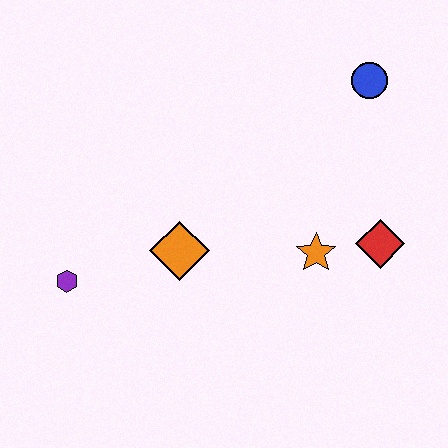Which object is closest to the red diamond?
The orange star is closest to the red diamond.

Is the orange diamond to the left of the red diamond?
Yes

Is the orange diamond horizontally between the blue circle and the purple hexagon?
Yes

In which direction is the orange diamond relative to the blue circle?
The orange diamond is to the left of the blue circle.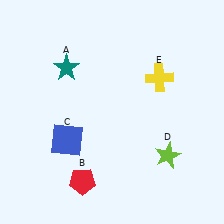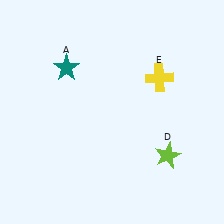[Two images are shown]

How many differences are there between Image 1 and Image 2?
There are 2 differences between the two images.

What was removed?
The blue square (C), the red pentagon (B) were removed in Image 2.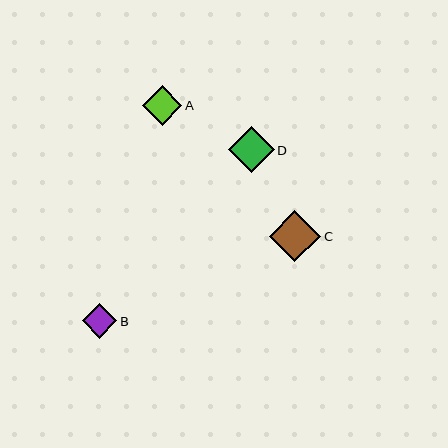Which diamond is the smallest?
Diamond B is the smallest with a size of approximately 35 pixels.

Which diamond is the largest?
Diamond C is the largest with a size of approximately 51 pixels.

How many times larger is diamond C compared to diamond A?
Diamond C is approximately 1.3 times the size of diamond A.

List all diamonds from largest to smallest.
From largest to smallest: C, D, A, B.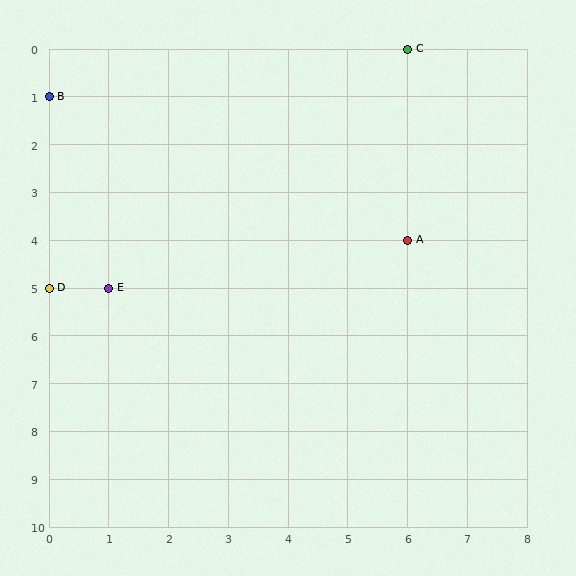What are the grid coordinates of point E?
Point E is at grid coordinates (1, 5).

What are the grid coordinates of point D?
Point D is at grid coordinates (0, 5).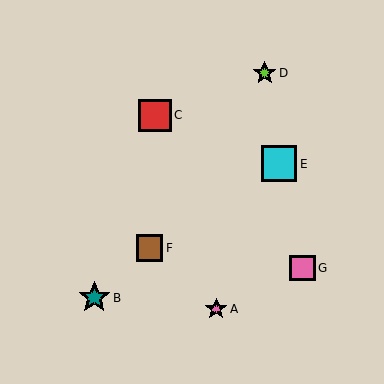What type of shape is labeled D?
Shape D is a lime star.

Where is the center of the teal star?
The center of the teal star is at (94, 297).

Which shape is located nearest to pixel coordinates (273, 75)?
The lime star (labeled D) at (265, 73) is nearest to that location.